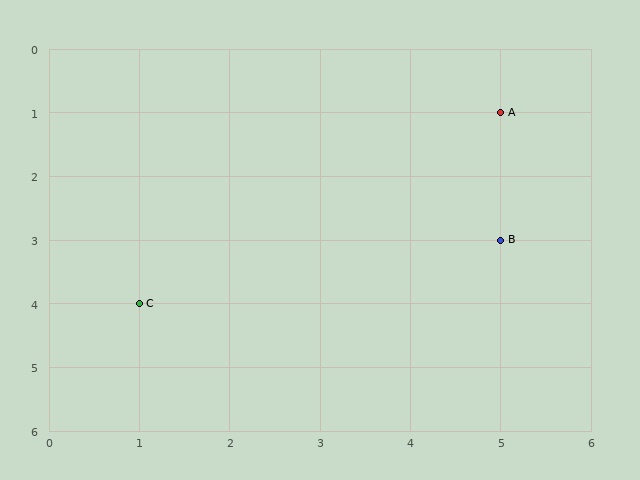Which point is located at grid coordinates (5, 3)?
Point B is at (5, 3).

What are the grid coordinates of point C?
Point C is at grid coordinates (1, 4).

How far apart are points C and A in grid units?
Points C and A are 4 columns and 3 rows apart (about 5.0 grid units diagonally).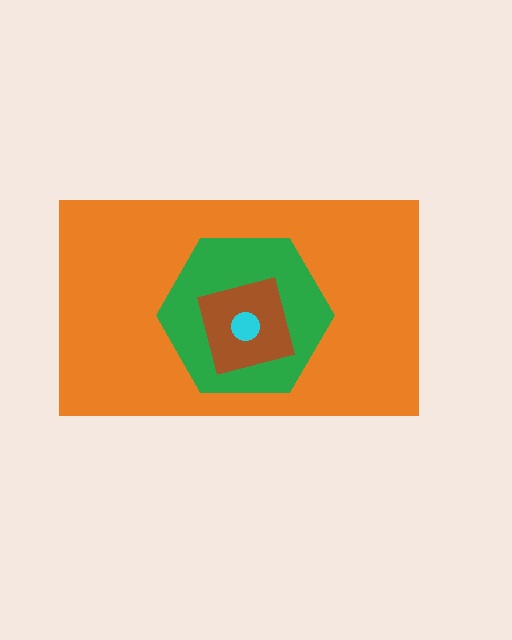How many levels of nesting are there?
4.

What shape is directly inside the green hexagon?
The brown square.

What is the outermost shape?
The orange rectangle.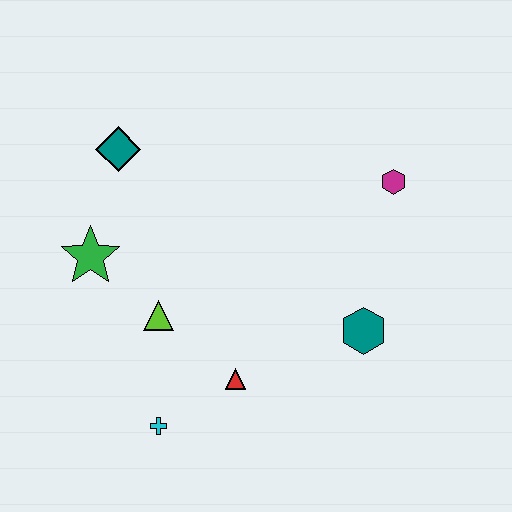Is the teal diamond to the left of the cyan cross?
Yes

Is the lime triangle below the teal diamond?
Yes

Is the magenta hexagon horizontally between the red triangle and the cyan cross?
No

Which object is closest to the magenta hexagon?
The teal hexagon is closest to the magenta hexagon.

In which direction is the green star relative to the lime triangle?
The green star is to the left of the lime triangle.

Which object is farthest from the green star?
The magenta hexagon is farthest from the green star.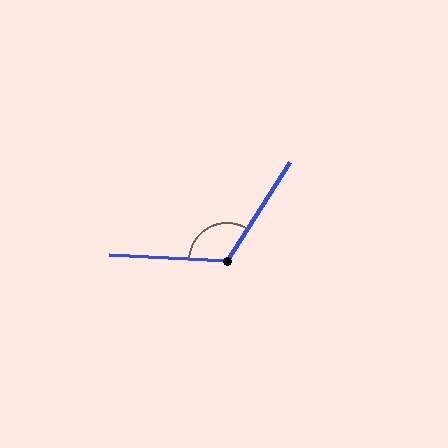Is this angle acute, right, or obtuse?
It is obtuse.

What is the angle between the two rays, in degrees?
Approximately 120 degrees.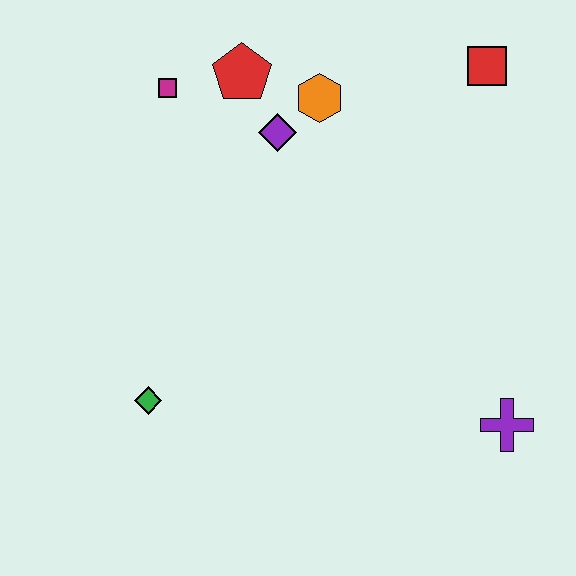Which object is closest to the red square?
The orange hexagon is closest to the red square.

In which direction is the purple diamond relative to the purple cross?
The purple diamond is above the purple cross.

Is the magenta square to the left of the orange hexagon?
Yes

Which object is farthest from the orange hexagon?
The purple cross is farthest from the orange hexagon.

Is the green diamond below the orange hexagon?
Yes